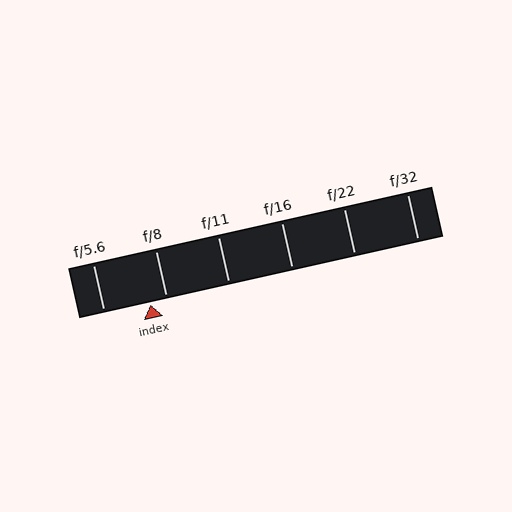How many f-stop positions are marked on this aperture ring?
There are 6 f-stop positions marked.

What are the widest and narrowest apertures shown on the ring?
The widest aperture shown is f/5.6 and the narrowest is f/32.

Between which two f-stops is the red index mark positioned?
The index mark is between f/5.6 and f/8.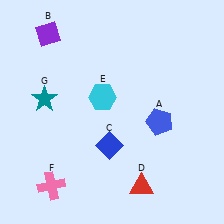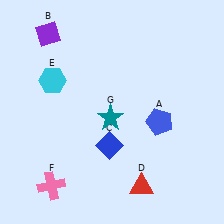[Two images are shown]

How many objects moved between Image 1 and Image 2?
2 objects moved between the two images.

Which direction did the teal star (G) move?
The teal star (G) moved right.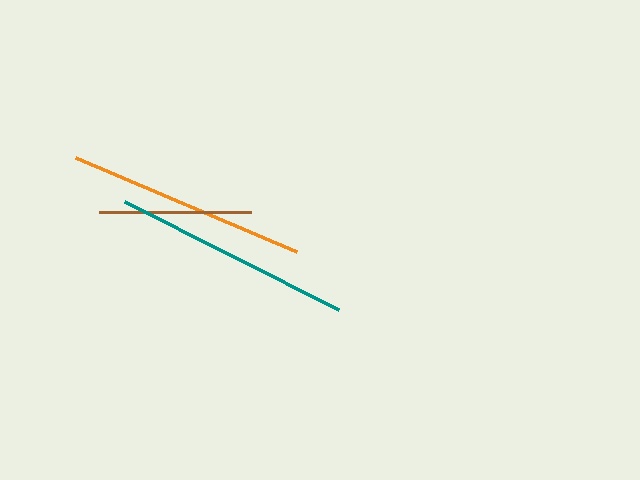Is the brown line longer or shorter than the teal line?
The teal line is longer than the brown line.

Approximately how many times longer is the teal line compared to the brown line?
The teal line is approximately 1.6 times the length of the brown line.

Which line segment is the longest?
The orange line is the longest at approximately 240 pixels.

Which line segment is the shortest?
The brown line is the shortest at approximately 152 pixels.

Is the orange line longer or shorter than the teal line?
The orange line is longer than the teal line.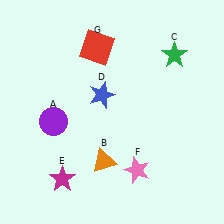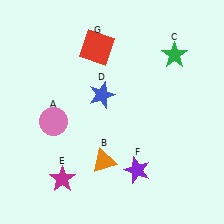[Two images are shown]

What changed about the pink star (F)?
In Image 1, F is pink. In Image 2, it changed to purple.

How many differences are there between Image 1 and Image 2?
There are 2 differences between the two images.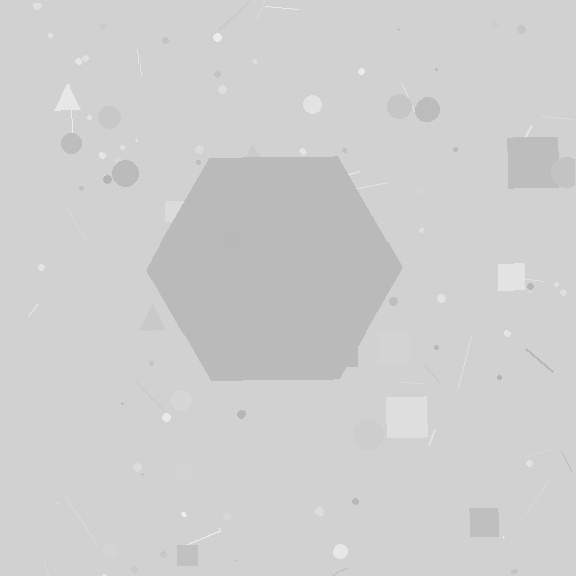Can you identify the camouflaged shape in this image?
The camouflaged shape is a hexagon.